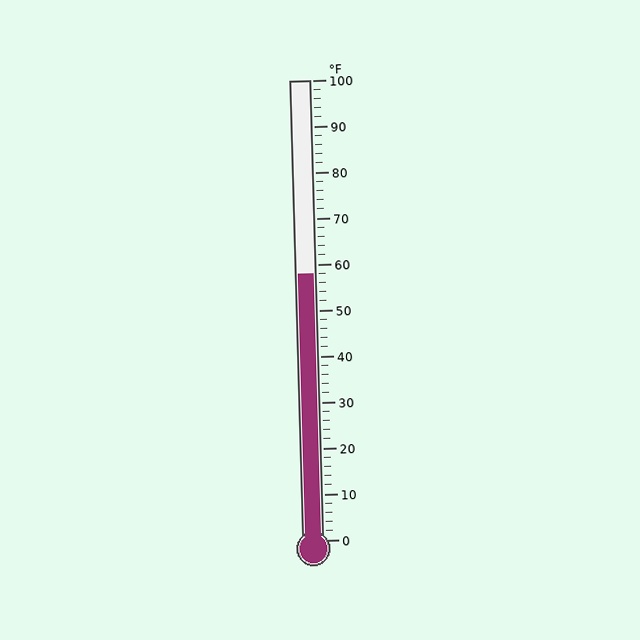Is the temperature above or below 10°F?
The temperature is above 10°F.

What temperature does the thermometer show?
The thermometer shows approximately 58°F.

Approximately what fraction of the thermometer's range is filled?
The thermometer is filled to approximately 60% of its range.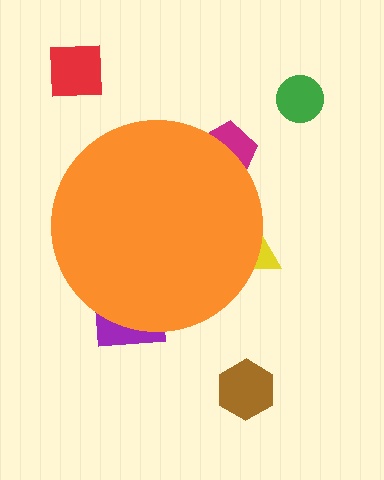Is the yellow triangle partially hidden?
Yes, the yellow triangle is partially hidden behind the orange circle.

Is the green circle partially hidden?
No, the green circle is fully visible.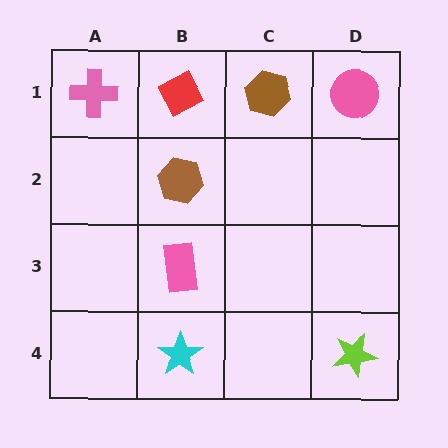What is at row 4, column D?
A lime star.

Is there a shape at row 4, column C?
No, that cell is empty.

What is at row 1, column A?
A pink cross.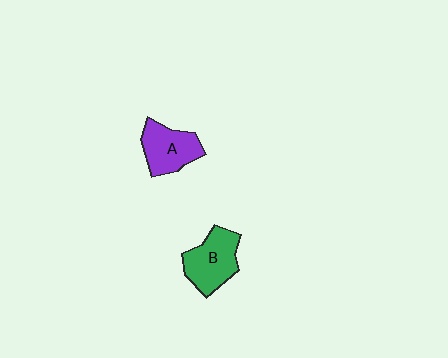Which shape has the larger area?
Shape B (green).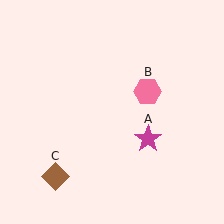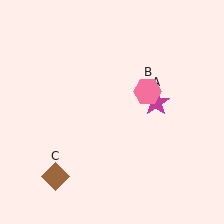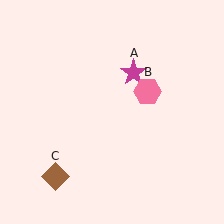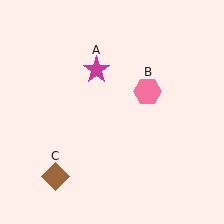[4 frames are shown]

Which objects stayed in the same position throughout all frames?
Pink hexagon (object B) and brown diamond (object C) remained stationary.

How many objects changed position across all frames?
1 object changed position: magenta star (object A).